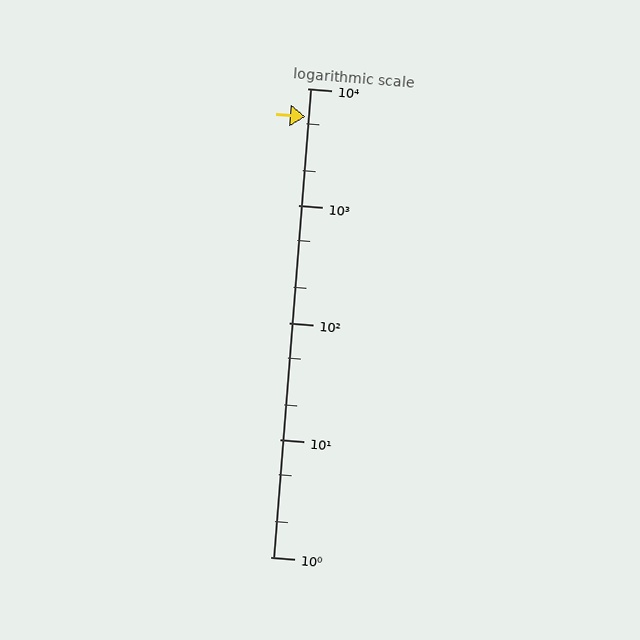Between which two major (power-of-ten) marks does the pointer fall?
The pointer is between 1000 and 10000.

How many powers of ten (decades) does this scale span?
The scale spans 4 decades, from 1 to 10000.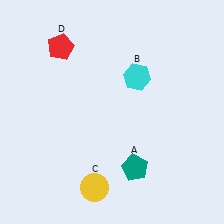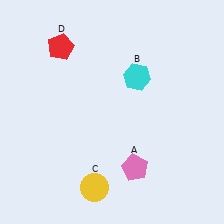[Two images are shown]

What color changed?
The pentagon (A) changed from teal in Image 1 to pink in Image 2.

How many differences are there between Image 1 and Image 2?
There is 1 difference between the two images.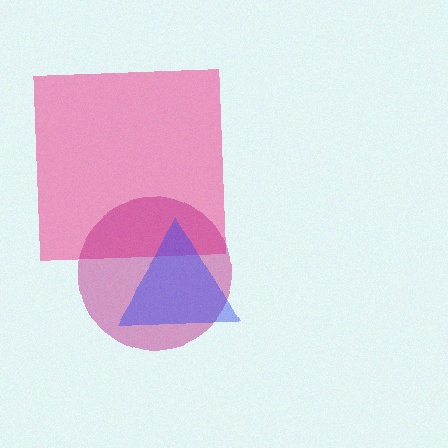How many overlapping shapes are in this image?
There are 3 overlapping shapes in the image.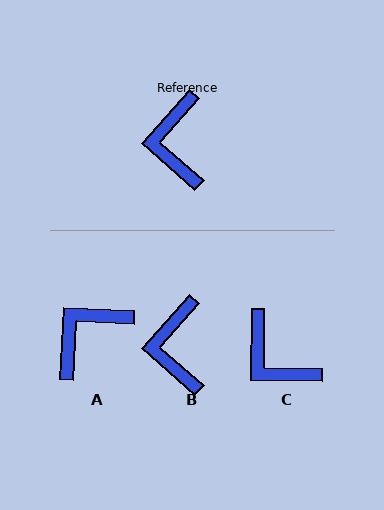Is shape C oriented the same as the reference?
No, it is off by about 41 degrees.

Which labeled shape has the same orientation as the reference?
B.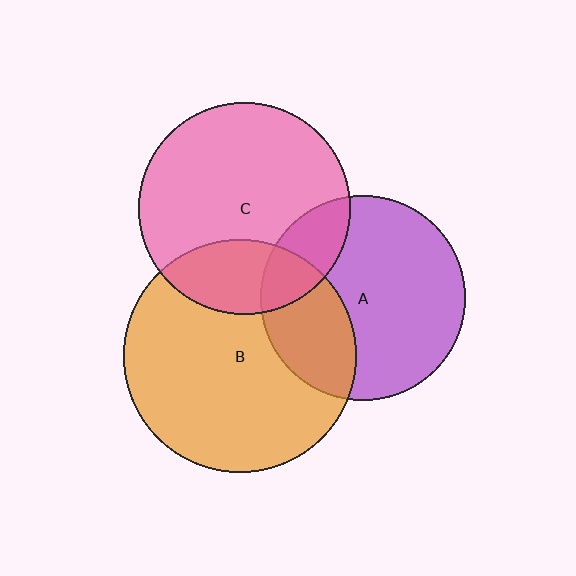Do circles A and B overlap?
Yes.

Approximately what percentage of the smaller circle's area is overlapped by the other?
Approximately 30%.